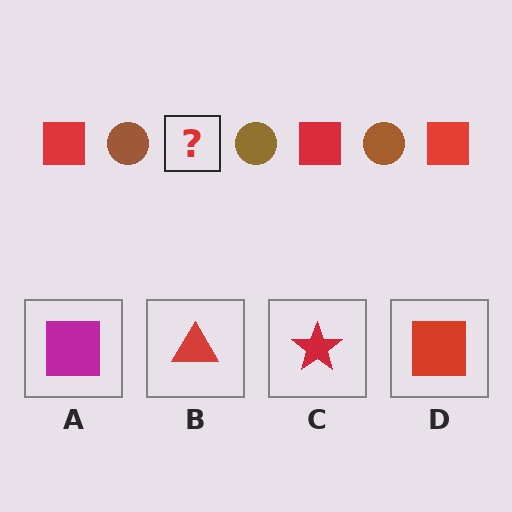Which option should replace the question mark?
Option D.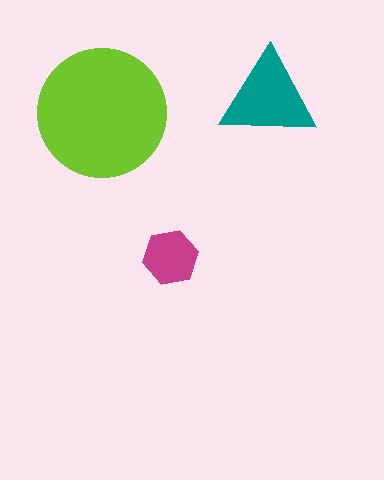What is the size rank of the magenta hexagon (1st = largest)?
3rd.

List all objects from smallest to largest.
The magenta hexagon, the teal triangle, the lime circle.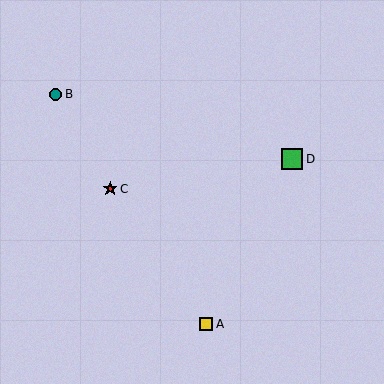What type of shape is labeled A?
Shape A is a yellow square.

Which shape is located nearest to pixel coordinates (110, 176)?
The red star (labeled C) at (110, 189) is nearest to that location.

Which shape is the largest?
The green square (labeled D) is the largest.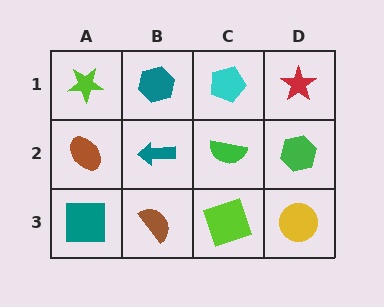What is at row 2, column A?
A brown ellipse.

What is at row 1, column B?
A teal hexagon.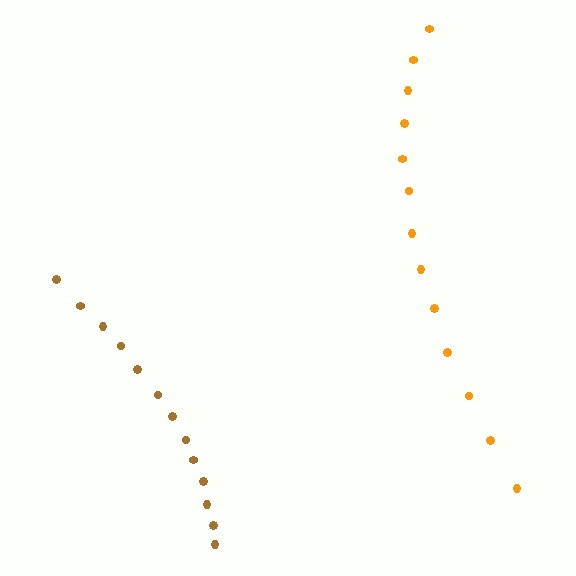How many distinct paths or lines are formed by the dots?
There are 2 distinct paths.